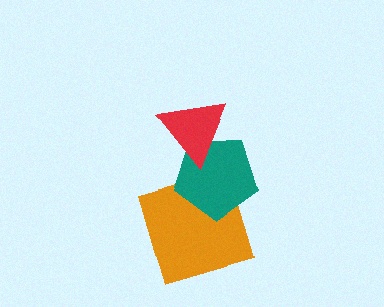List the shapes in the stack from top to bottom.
From top to bottom: the red triangle, the teal pentagon, the orange square.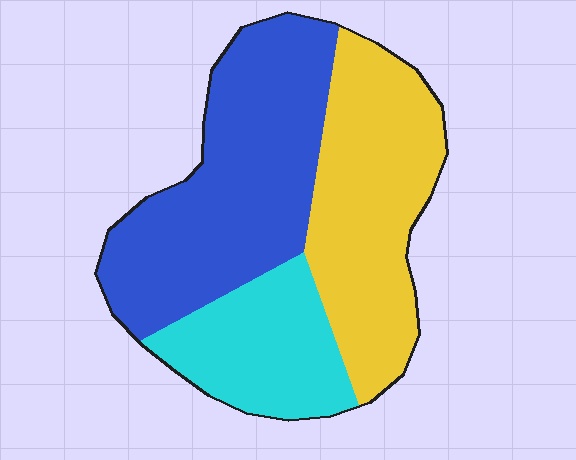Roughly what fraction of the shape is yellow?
Yellow takes up about three eighths (3/8) of the shape.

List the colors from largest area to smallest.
From largest to smallest: blue, yellow, cyan.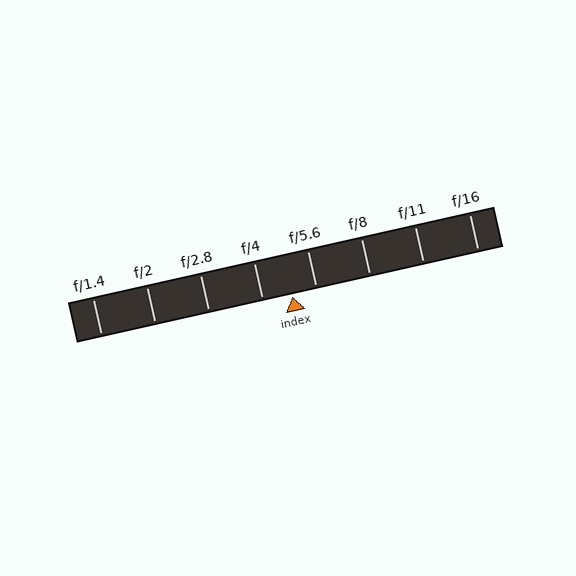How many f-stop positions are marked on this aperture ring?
There are 8 f-stop positions marked.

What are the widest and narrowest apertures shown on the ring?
The widest aperture shown is f/1.4 and the narrowest is f/16.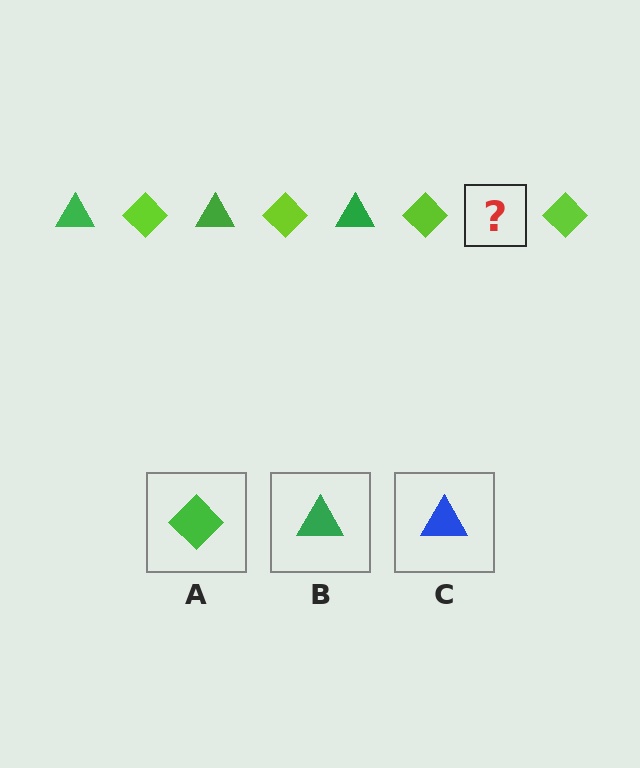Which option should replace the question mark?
Option B.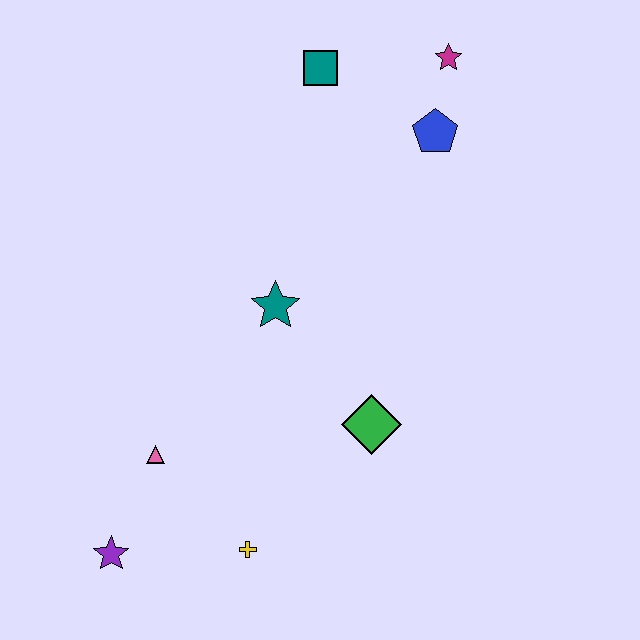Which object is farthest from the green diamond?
The magenta star is farthest from the green diamond.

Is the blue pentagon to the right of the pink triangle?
Yes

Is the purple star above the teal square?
No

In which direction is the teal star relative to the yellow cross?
The teal star is above the yellow cross.